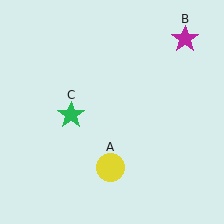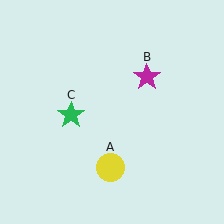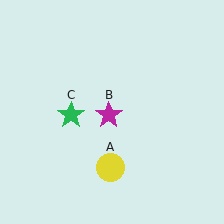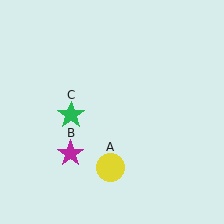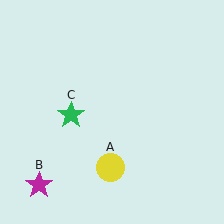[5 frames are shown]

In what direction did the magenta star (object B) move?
The magenta star (object B) moved down and to the left.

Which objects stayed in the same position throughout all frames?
Yellow circle (object A) and green star (object C) remained stationary.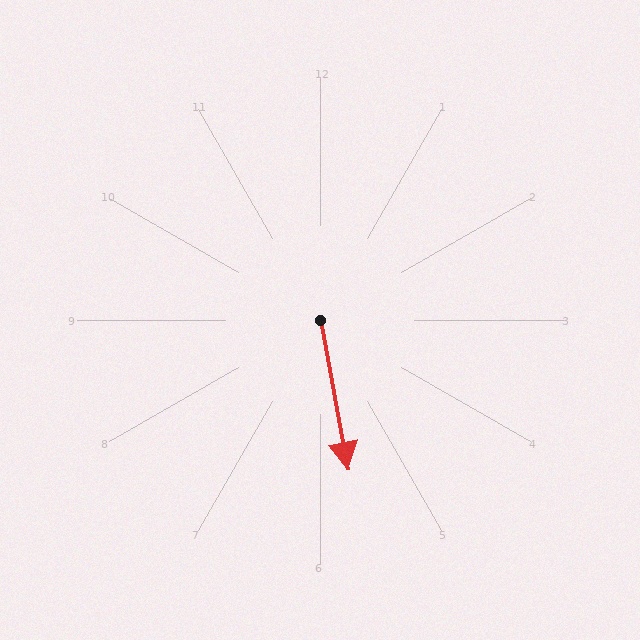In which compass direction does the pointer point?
South.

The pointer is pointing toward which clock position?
Roughly 6 o'clock.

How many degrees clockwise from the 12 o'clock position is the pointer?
Approximately 169 degrees.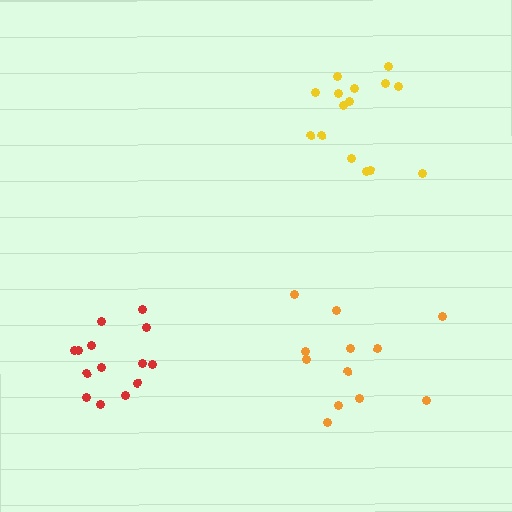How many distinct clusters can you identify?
There are 3 distinct clusters.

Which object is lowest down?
The red cluster is bottommost.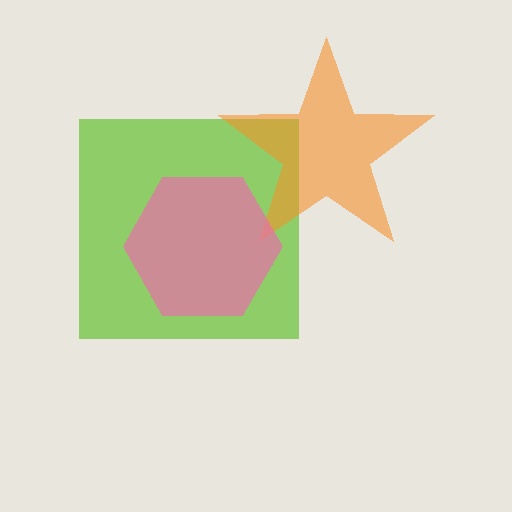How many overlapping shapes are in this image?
There are 3 overlapping shapes in the image.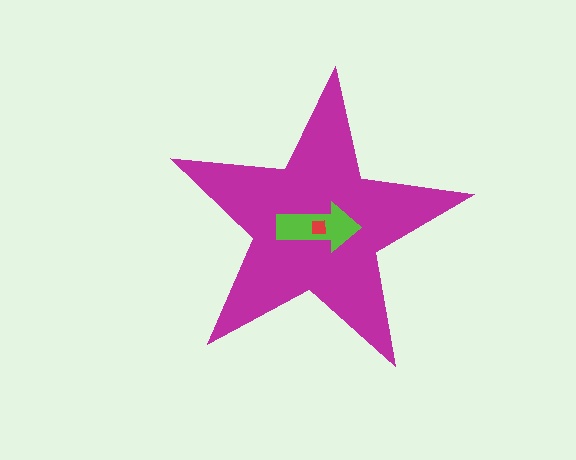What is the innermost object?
The red square.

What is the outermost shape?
The magenta star.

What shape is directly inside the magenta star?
The lime arrow.